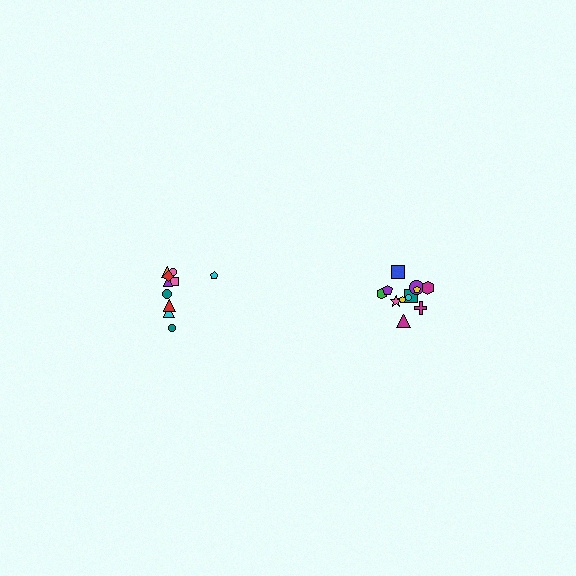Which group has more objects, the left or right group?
The right group.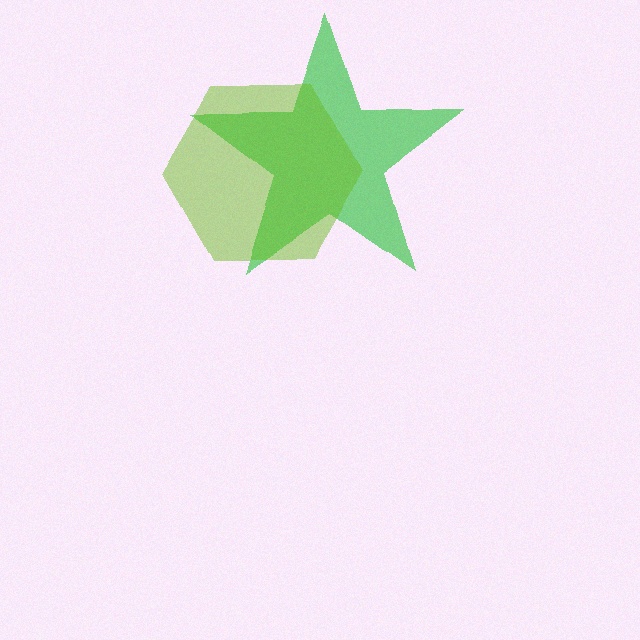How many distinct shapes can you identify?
There are 2 distinct shapes: a green star, a lime hexagon.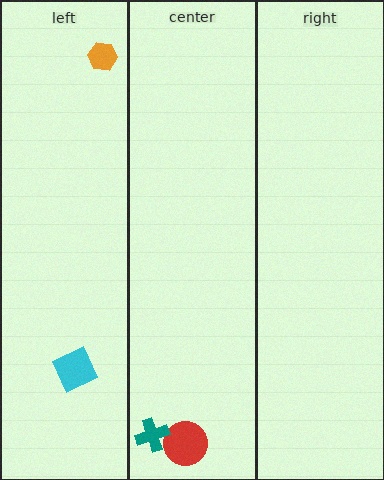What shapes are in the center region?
The red circle, the teal cross.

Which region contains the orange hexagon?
The left region.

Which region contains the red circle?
The center region.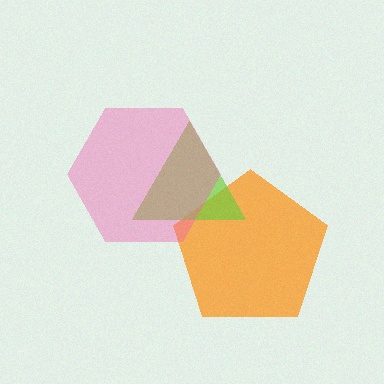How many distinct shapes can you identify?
There are 3 distinct shapes: an orange pentagon, a lime triangle, a pink hexagon.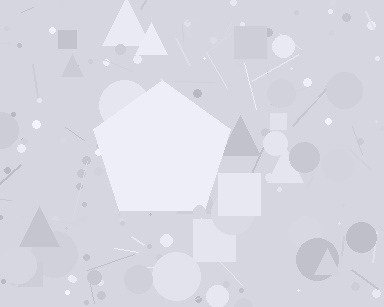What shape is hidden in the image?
A pentagon is hidden in the image.